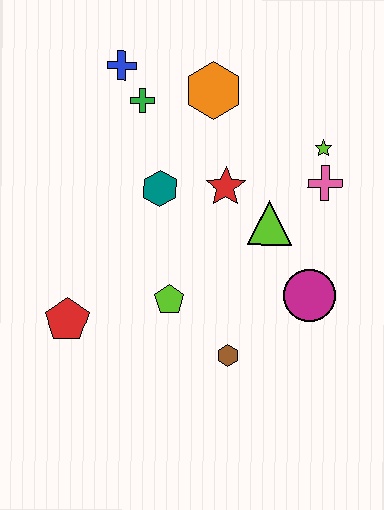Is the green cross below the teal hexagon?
No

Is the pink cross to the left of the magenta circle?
No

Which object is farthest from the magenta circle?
The blue cross is farthest from the magenta circle.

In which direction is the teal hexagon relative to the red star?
The teal hexagon is to the left of the red star.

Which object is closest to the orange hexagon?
The green cross is closest to the orange hexagon.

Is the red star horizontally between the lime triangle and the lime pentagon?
Yes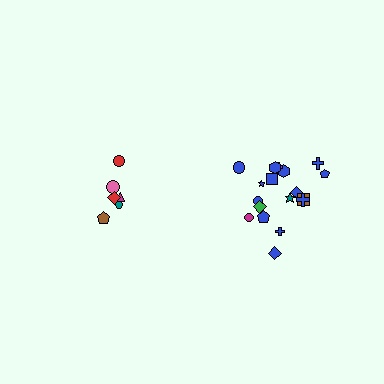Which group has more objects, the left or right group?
The right group.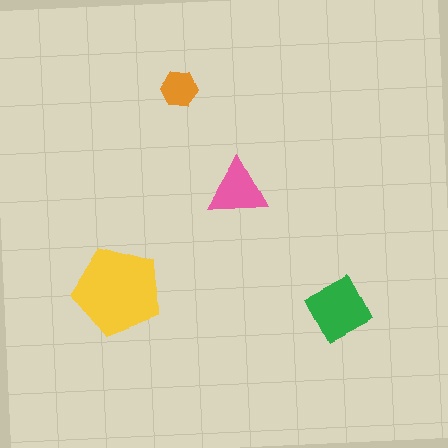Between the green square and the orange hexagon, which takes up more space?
The green square.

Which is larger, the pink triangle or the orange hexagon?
The pink triangle.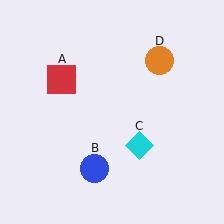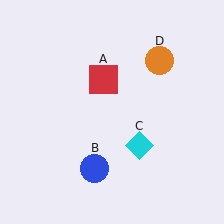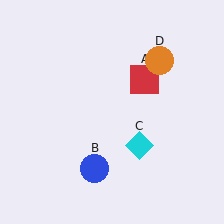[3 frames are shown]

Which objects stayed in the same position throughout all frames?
Blue circle (object B) and cyan diamond (object C) and orange circle (object D) remained stationary.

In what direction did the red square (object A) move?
The red square (object A) moved right.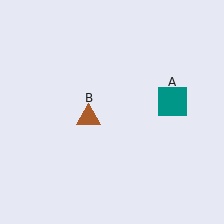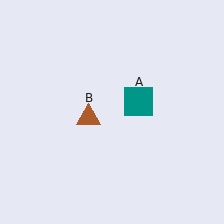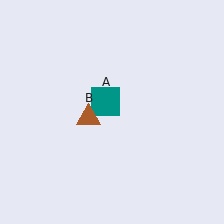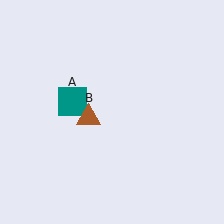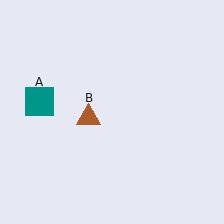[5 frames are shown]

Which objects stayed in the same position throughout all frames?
Brown triangle (object B) remained stationary.